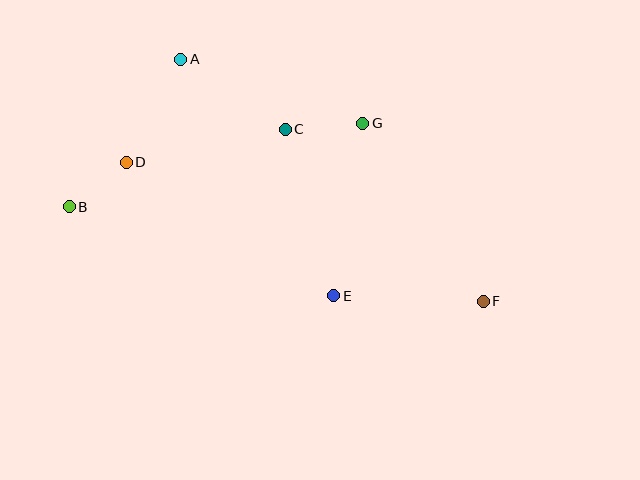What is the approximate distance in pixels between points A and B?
The distance between A and B is approximately 184 pixels.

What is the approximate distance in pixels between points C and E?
The distance between C and E is approximately 174 pixels.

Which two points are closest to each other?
Points B and D are closest to each other.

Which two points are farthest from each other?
Points B and F are farthest from each other.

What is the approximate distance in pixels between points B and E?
The distance between B and E is approximately 279 pixels.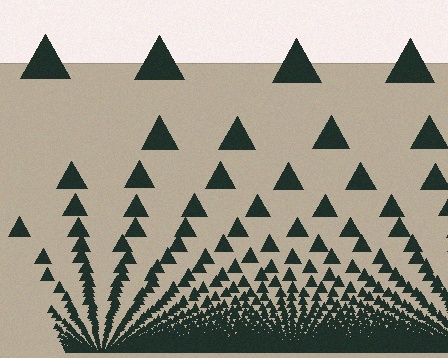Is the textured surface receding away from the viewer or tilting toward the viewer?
The surface appears to tilt toward the viewer. Texture elements get larger and sparser toward the top.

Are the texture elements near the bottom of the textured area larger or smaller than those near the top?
Smaller. The gradient is inverted — elements near the bottom are smaller and denser.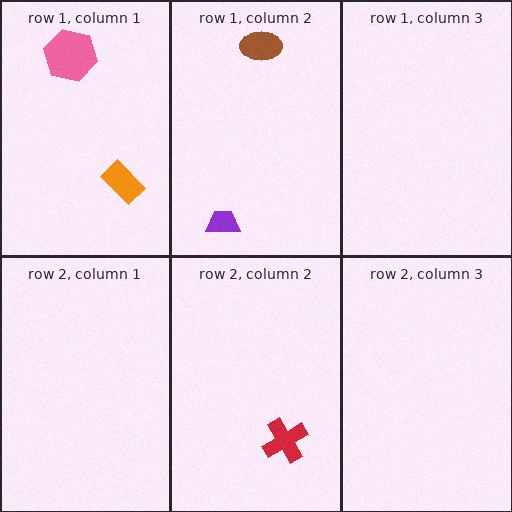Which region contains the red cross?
The row 2, column 2 region.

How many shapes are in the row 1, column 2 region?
2.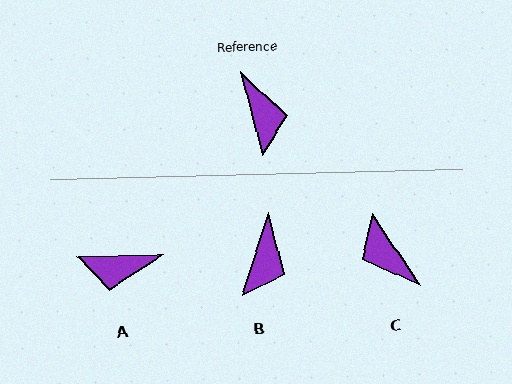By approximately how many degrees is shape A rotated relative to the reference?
Approximately 104 degrees clockwise.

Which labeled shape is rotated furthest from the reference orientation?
C, about 161 degrees away.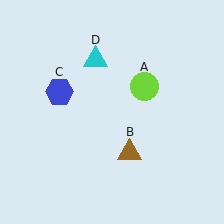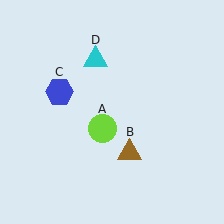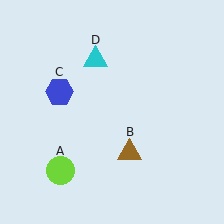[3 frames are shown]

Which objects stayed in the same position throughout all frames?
Brown triangle (object B) and blue hexagon (object C) and cyan triangle (object D) remained stationary.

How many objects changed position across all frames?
1 object changed position: lime circle (object A).